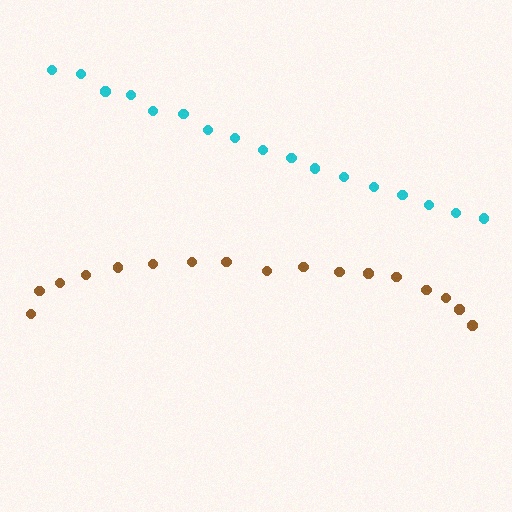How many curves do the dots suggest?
There are 2 distinct paths.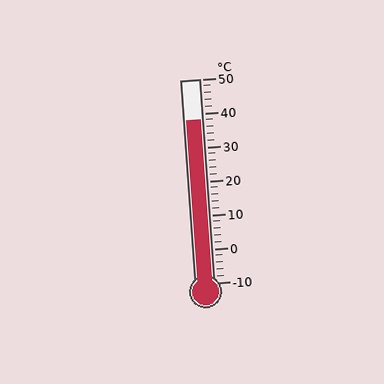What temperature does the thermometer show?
The thermometer shows approximately 38°C.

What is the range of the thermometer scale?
The thermometer scale ranges from -10°C to 50°C.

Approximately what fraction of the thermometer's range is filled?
The thermometer is filled to approximately 80% of its range.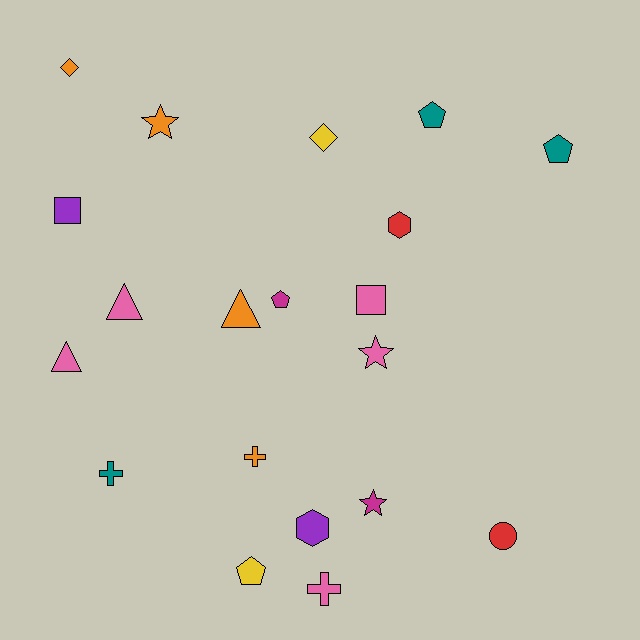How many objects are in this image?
There are 20 objects.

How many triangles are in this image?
There are 3 triangles.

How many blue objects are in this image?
There are no blue objects.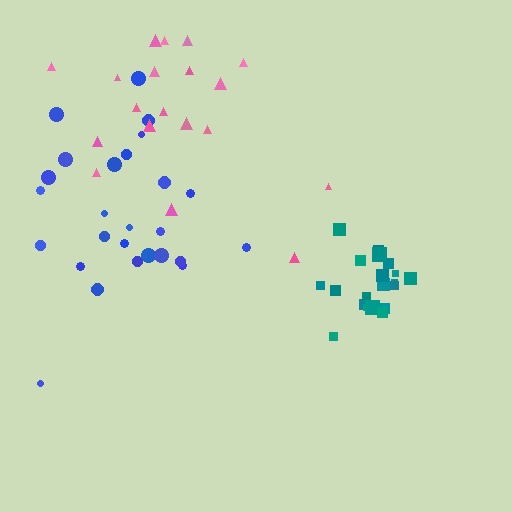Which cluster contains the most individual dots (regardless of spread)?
Blue (26).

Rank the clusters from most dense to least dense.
teal, blue, pink.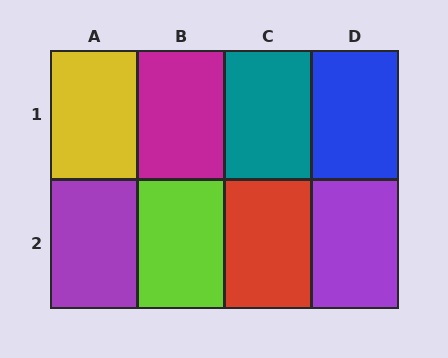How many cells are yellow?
1 cell is yellow.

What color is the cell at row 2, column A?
Purple.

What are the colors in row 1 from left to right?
Yellow, magenta, teal, blue.